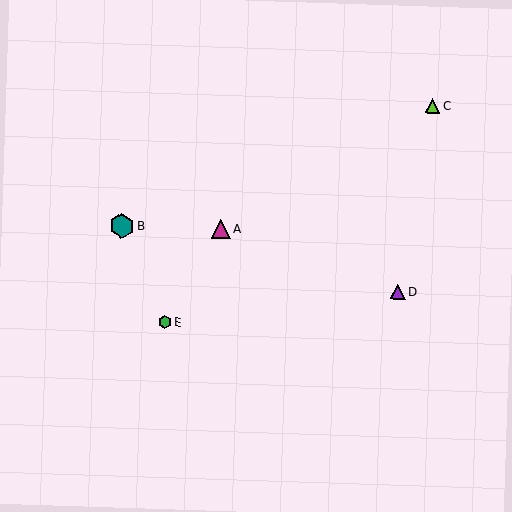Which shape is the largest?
The teal hexagon (labeled B) is the largest.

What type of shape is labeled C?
Shape C is a lime triangle.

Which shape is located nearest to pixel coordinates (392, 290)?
The purple triangle (labeled D) at (398, 292) is nearest to that location.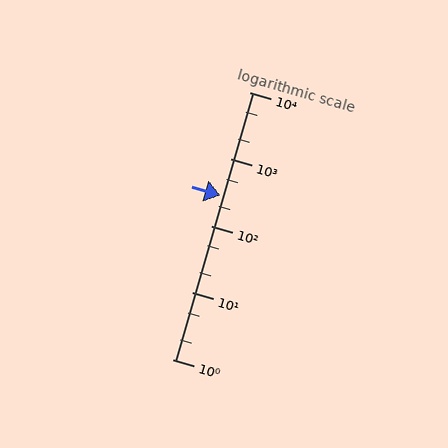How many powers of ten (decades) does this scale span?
The scale spans 4 decades, from 1 to 10000.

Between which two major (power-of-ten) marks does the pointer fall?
The pointer is between 100 and 1000.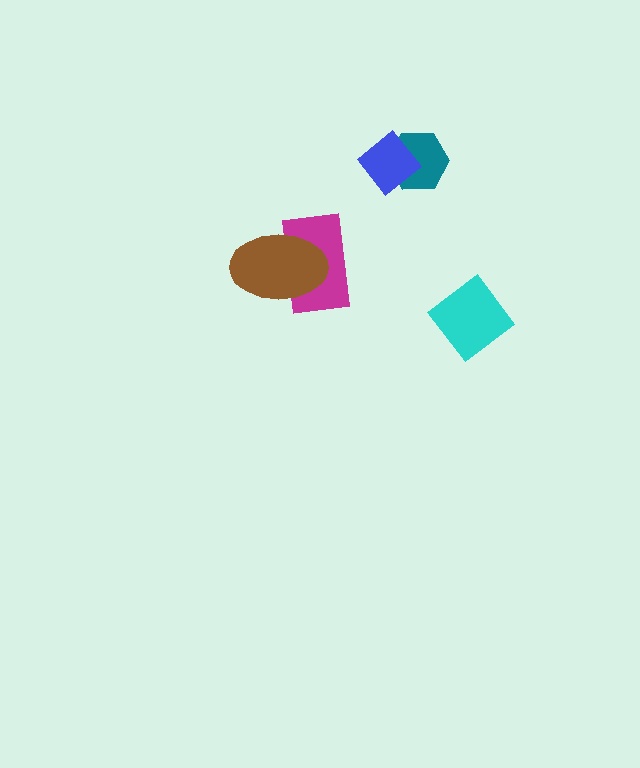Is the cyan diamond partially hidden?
No, no other shape covers it.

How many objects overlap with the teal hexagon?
1 object overlaps with the teal hexagon.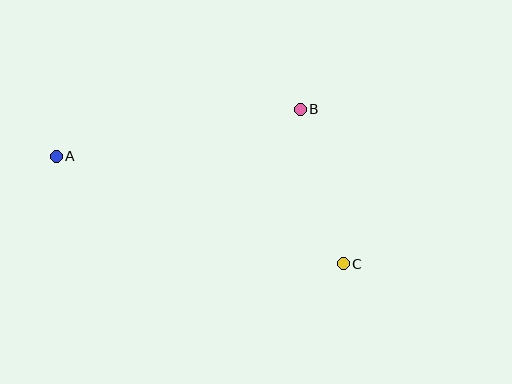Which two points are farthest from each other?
Points A and C are farthest from each other.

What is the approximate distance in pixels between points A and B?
The distance between A and B is approximately 248 pixels.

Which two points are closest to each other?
Points B and C are closest to each other.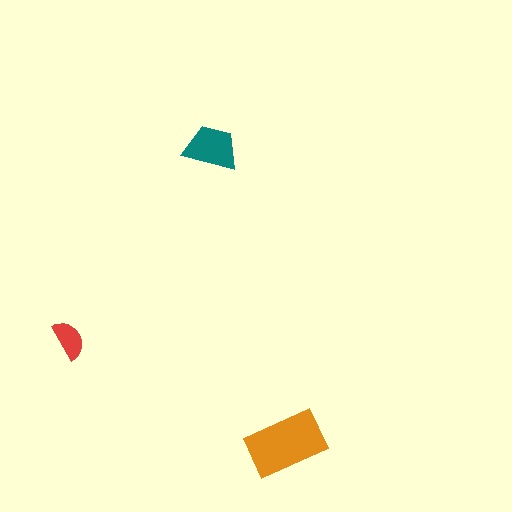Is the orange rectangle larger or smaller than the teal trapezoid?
Larger.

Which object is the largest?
The orange rectangle.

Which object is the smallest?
The red semicircle.